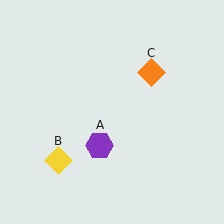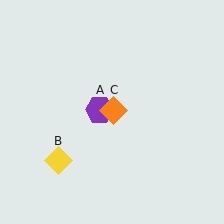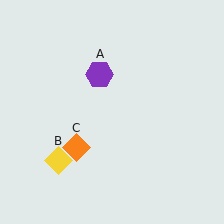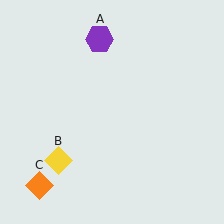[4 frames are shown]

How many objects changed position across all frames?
2 objects changed position: purple hexagon (object A), orange diamond (object C).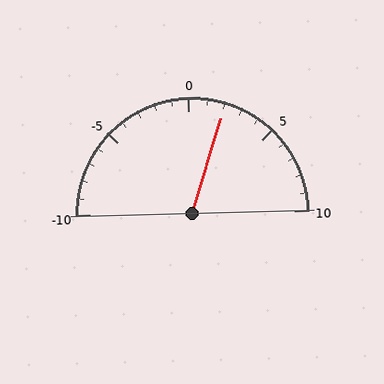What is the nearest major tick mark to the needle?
The nearest major tick mark is 0.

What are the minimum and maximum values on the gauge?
The gauge ranges from -10 to 10.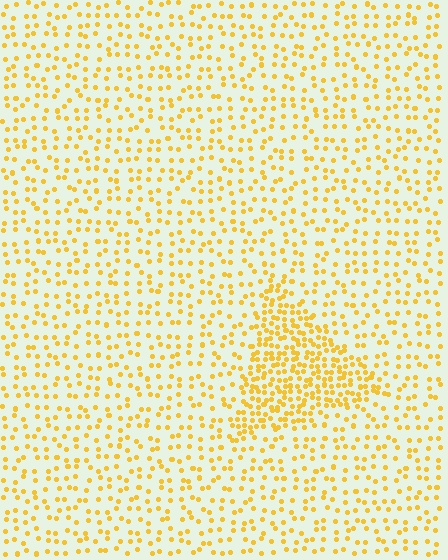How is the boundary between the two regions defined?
The boundary is defined by a change in element density (approximately 2.4x ratio). All elements are the same color, size, and shape.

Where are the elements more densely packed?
The elements are more densely packed inside the triangle boundary.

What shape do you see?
I see a triangle.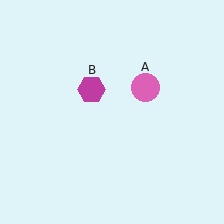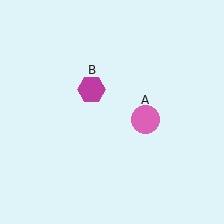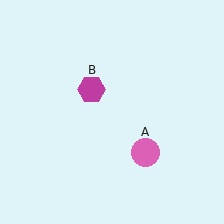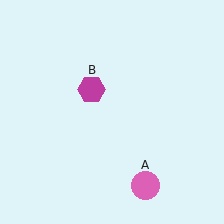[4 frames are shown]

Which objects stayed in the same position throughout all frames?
Magenta hexagon (object B) remained stationary.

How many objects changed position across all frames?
1 object changed position: pink circle (object A).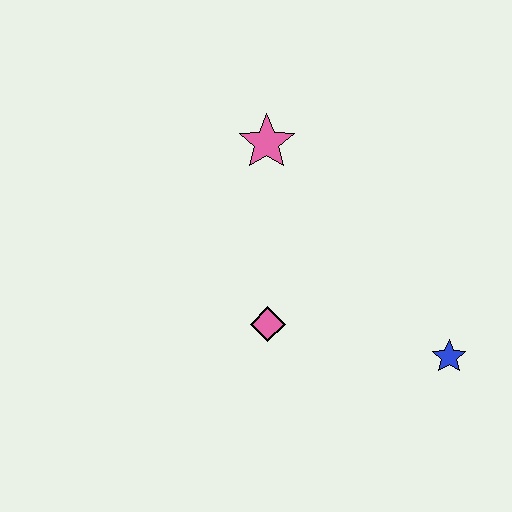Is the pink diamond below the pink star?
Yes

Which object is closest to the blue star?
The pink diamond is closest to the blue star.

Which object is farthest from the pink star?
The blue star is farthest from the pink star.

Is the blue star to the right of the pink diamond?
Yes